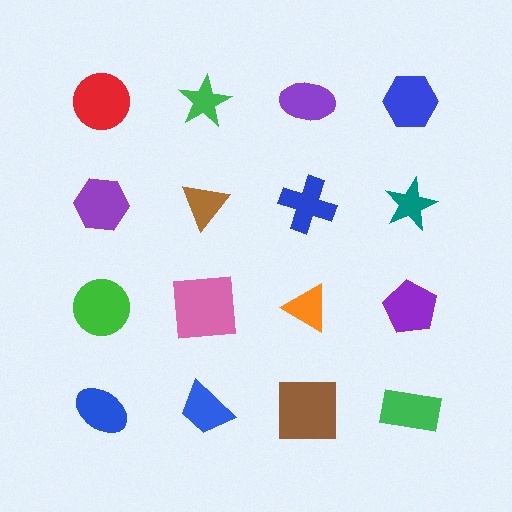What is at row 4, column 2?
A blue trapezoid.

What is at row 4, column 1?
A blue ellipse.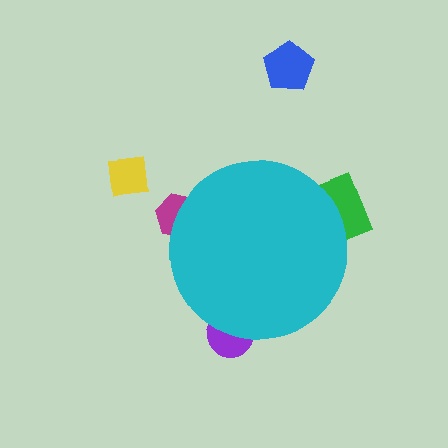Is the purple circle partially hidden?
Yes, the purple circle is partially hidden behind the cyan circle.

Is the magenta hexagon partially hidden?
Yes, the magenta hexagon is partially hidden behind the cyan circle.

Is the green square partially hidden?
Yes, the green square is partially hidden behind the cyan circle.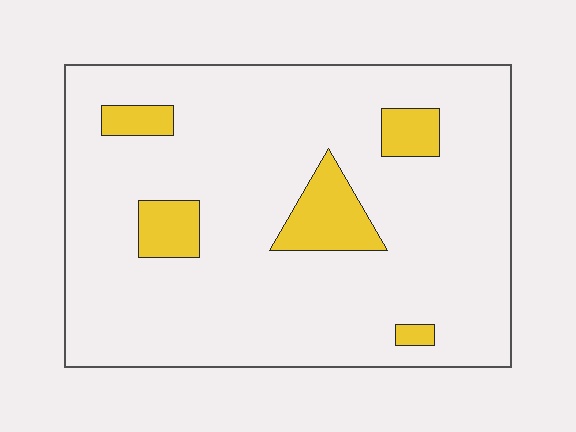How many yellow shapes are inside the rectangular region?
5.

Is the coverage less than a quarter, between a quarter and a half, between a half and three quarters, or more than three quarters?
Less than a quarter.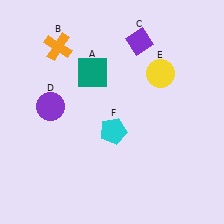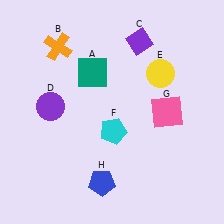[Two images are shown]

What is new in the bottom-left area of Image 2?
A blue pentagon (H) was added in the bottom-left area of Image 2.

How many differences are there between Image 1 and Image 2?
There are 2 differences between the two images.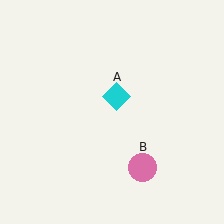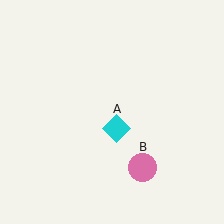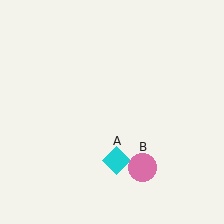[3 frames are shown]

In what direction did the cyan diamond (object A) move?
The cyan diamond (object A) moved down.